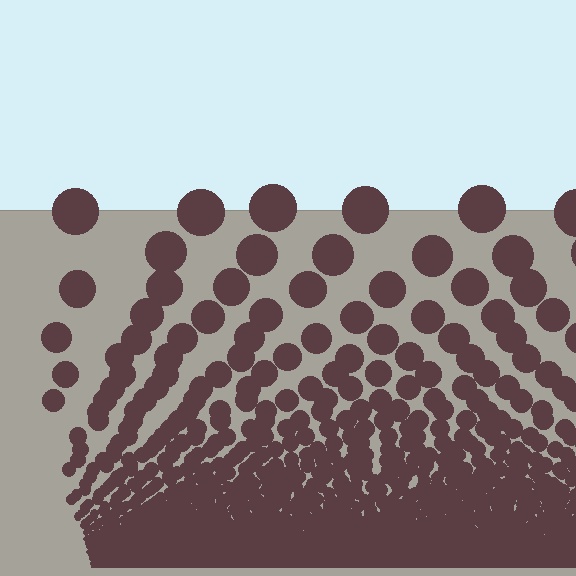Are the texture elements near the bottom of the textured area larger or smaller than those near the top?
Smaller. The gradient is inverted — elements near the bottom are smaller and denser.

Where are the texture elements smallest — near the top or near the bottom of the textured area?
Near the bottom.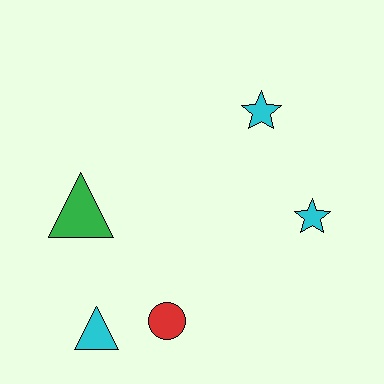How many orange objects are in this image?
There are no orange objects.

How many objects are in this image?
There are 5 objects.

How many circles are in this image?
There is 1 circle.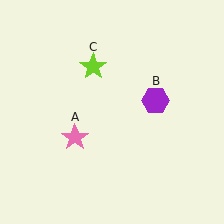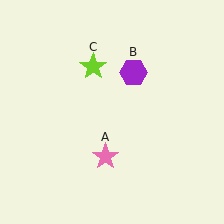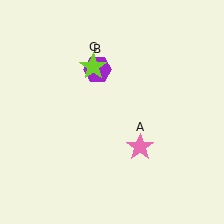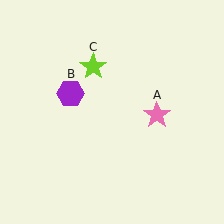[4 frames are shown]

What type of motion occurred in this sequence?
The pink star (object A), purple hexagon (object B) rotated counterclockwise around the center of the scene.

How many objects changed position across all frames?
2 objects changed position: pink star (object A), purple hexagon (object B).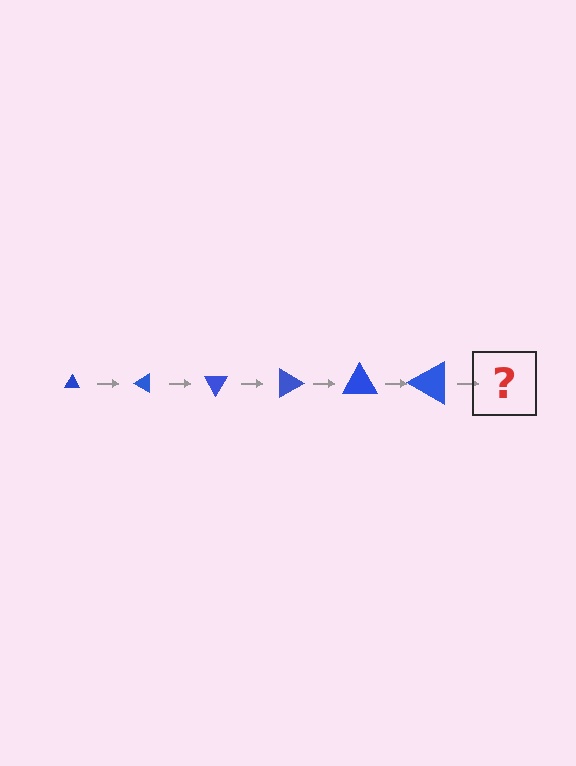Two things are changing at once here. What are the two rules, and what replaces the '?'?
The two rules are that the triangle grows larger each step and it rotates 30 degrees each step. The '?' should be a triangle, larger than the previous one and rotated 180 degrees from the start.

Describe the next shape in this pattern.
It should be a triangle, larger than the previous one and rotated 180 degrees from the start.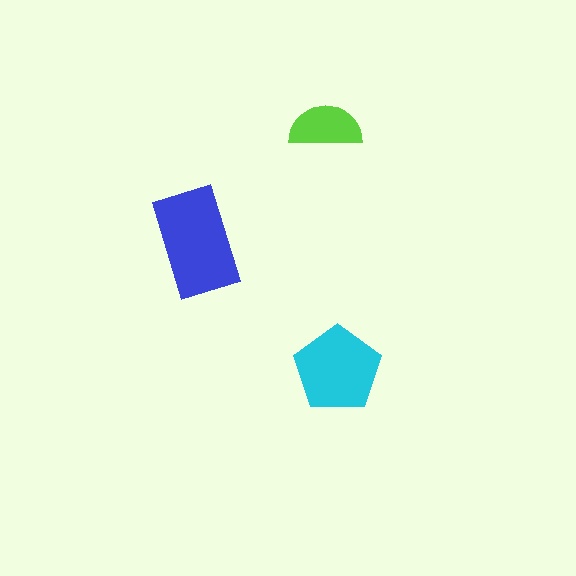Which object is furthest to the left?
The blue rectangle is leftmost.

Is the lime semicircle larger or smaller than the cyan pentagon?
Smaller.